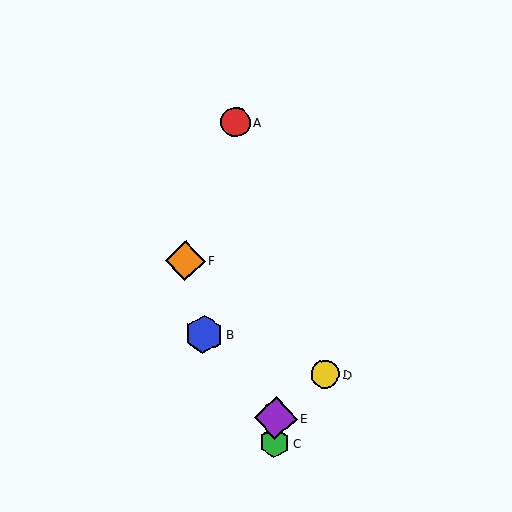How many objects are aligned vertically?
2 objects (C, E) are aligned vertically.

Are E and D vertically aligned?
No, E is at x≈276 and D is at x≈325.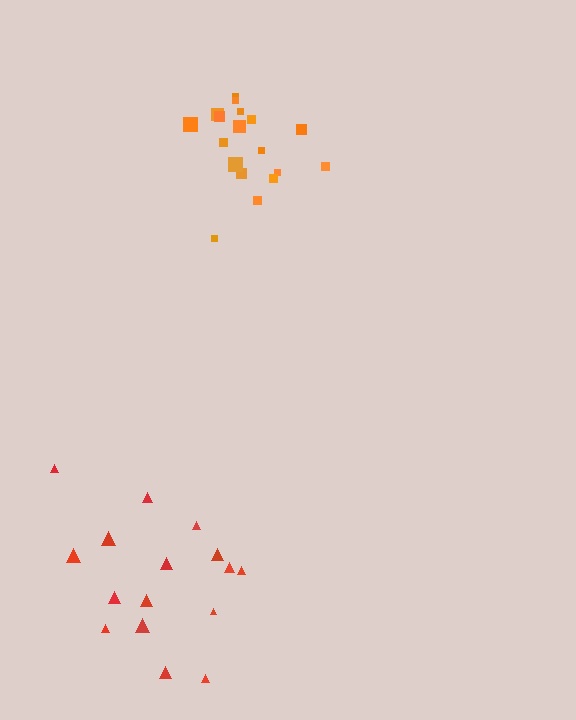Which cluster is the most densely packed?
Orange.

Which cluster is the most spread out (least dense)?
Red.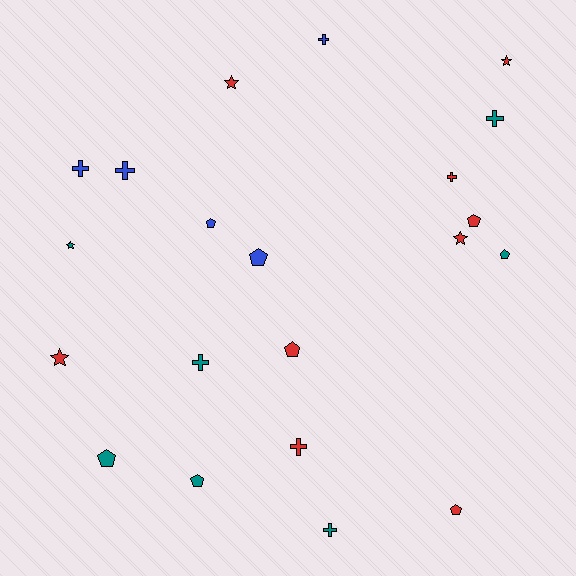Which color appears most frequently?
Red, with 9 objects.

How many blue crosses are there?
There are 3 blue crosses.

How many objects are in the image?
There are 21 objects.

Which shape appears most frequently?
Pentagon, with 8 objects.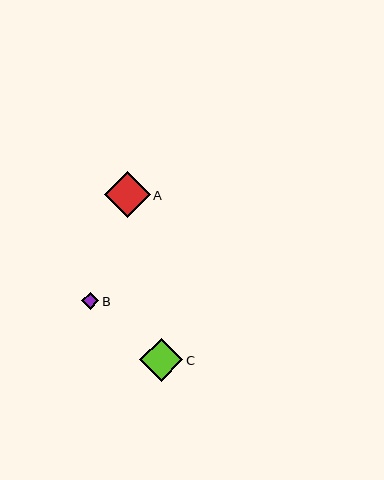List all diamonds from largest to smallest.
From largest to smallest: A, C, B.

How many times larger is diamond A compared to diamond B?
Diamond A is approximately 2.8 times the size of diamond B.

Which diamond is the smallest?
Diamond B is the smallest with a size of approximately 17 pixels.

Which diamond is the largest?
Diamond A is the largest with a size of approximately 46 pixels.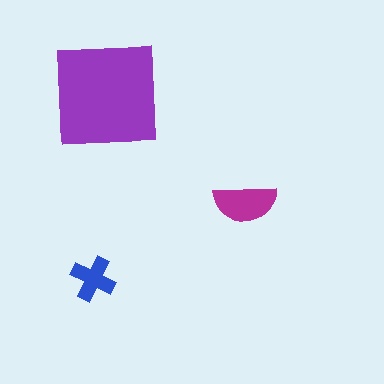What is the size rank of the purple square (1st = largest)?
1st.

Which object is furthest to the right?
The magenta semicircle is rightmost.